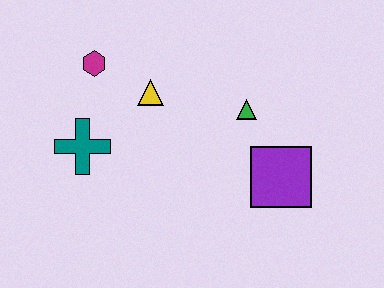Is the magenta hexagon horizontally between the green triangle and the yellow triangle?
No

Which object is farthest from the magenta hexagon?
The purple square is farthest from the magenta hexagon.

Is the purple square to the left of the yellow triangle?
No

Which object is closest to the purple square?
The green triangle is closest to the purple square.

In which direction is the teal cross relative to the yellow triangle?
The teal cross is to the left of the yellow triangle.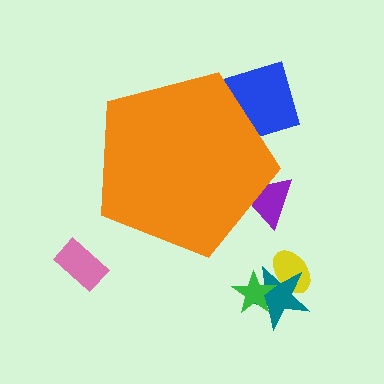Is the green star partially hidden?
No, the green star is fully visible.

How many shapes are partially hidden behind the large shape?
2 shapes are partially hidden.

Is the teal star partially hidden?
No, the teal star is fully visible.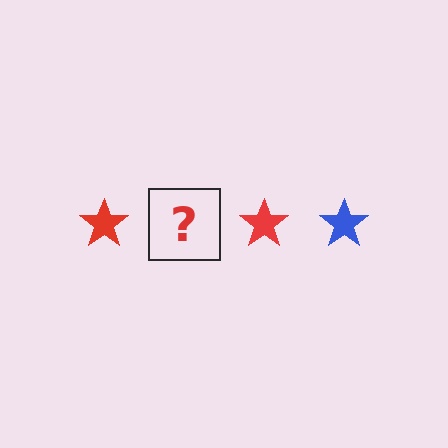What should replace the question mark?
The question mark should be replaced with a blue star.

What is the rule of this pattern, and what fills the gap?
The rule is that the pattern cycles through red, blue stars. The gap should be filled with a blue star.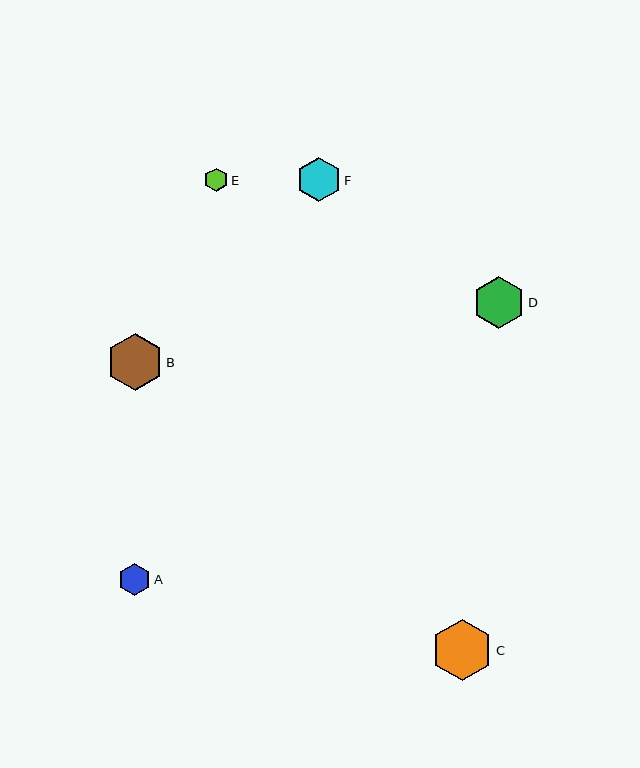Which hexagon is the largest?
Hexagon C is the largest with a size of approximately 61 pixels.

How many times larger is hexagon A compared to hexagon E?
Hexagon A is approximately 1.4 times the size of hexagon E.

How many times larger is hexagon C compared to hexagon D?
Hexagon C is approximately 1.2 times the size of hexagon D.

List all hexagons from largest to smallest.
From largest to smallest: C, B, D, F, A, E.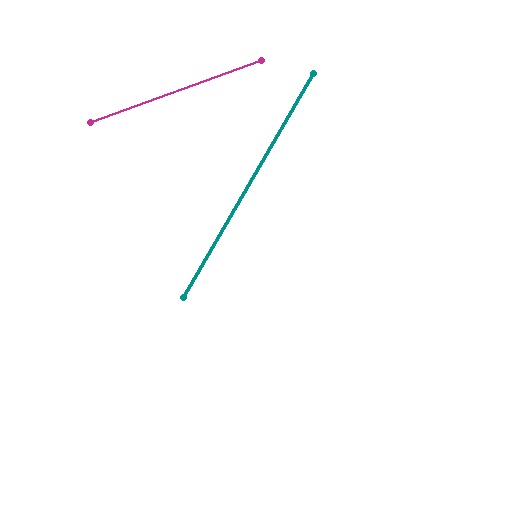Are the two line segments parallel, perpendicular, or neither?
Neither parallel nor perpendicular — they differ by about 40°.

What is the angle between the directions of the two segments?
Approximately 40 degrees.